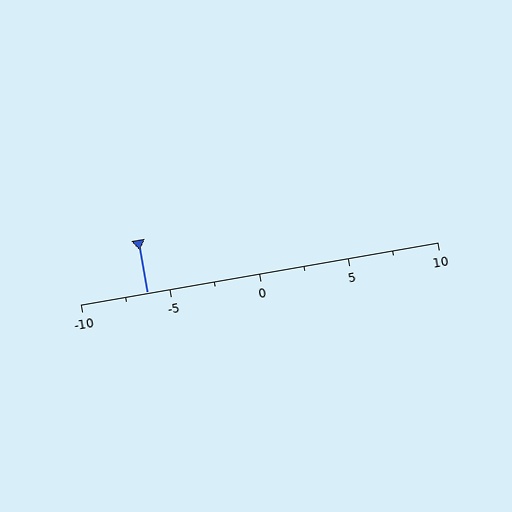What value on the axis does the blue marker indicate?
The marker indicates approximately -6.2.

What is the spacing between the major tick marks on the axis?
The major ticks are spaced 5 apart.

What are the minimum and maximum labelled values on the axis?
The axis runs from -10 to 10.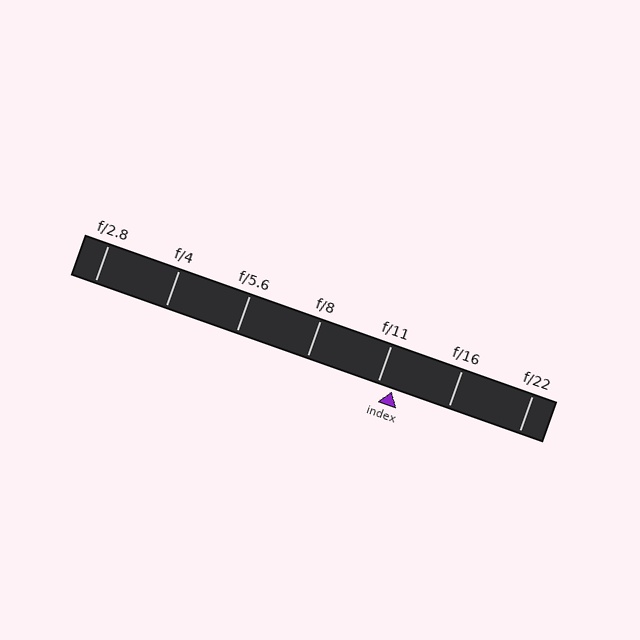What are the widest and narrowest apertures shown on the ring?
The widest aperture shown is f/2.8 and the narrowest is f/22.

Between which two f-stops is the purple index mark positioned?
The index mark is between f/11 and f/16.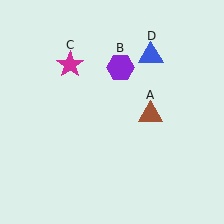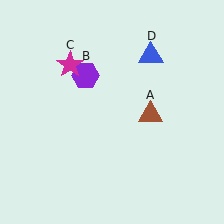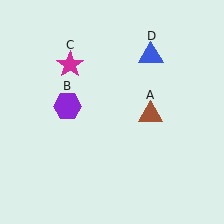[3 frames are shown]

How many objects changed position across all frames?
1 object changed position: purple hexagon (object B).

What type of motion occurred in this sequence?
The purple hexagon (object B) rotated counterclockwise around the center of the scene.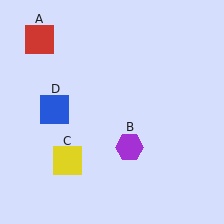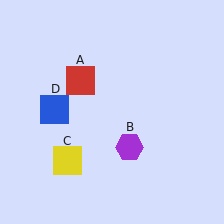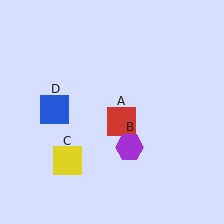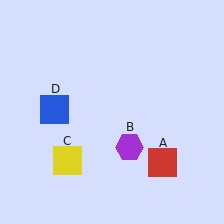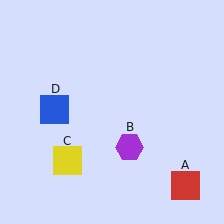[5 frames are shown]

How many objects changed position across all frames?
1 object changed position: red square (object A).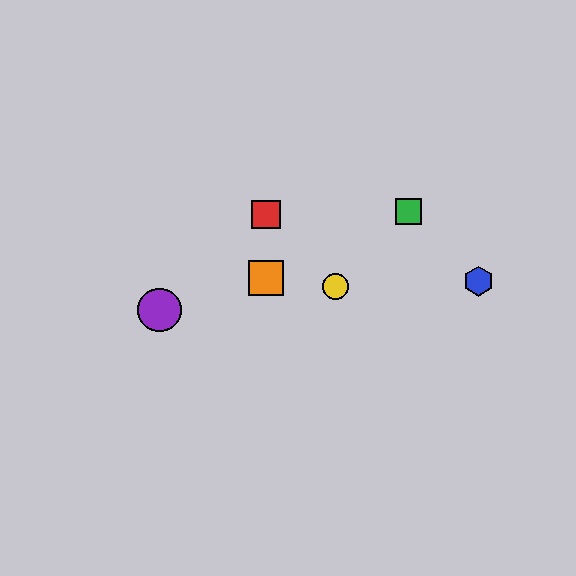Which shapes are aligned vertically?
The red square, the orange square are aligned vertically.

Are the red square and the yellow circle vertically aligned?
No, the red square is at x≈266 and the yellow circle is at x≈335.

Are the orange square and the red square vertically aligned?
Yes, both are at x≈266.